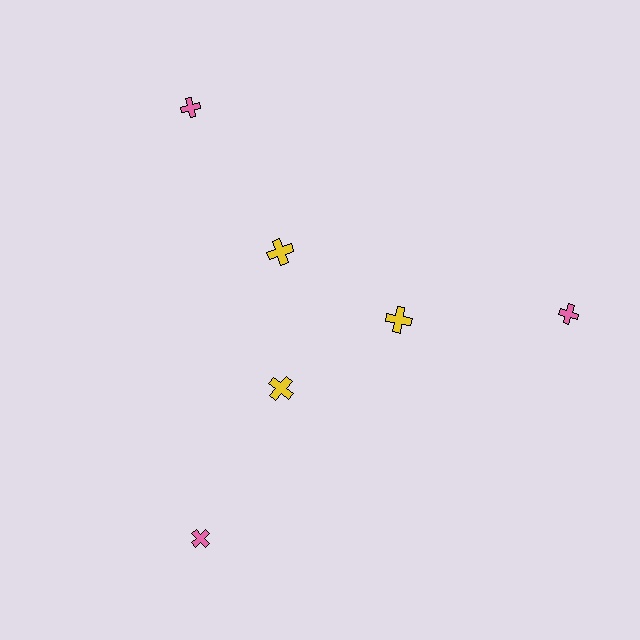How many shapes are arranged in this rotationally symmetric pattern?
There are 6 shapes, arranged in 3 groups of 2.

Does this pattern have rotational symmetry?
Yes, this pattern has 3-fold rotational symmetry. It looks the same after rotating 120 degrees around the center.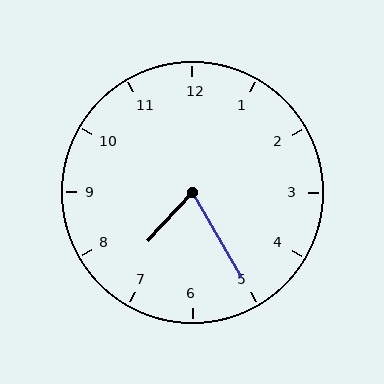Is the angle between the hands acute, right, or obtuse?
It is acute.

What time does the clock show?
7:25.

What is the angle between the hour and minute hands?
Approximately 72 degrees.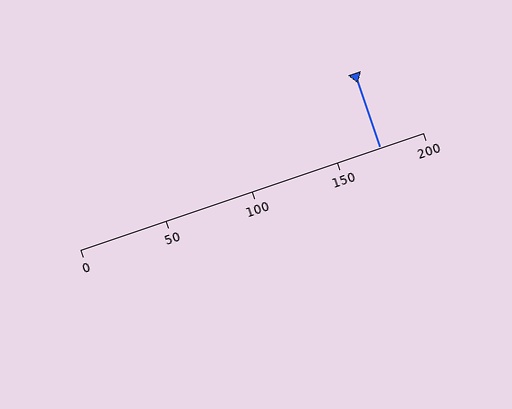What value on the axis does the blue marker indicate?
The marker indicates approximately 175.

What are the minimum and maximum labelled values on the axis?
The axis runs from 0 to 200.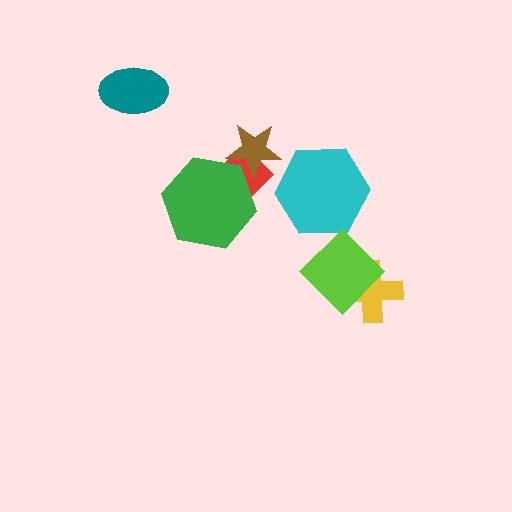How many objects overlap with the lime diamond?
1 object overlaps with the lime diamond.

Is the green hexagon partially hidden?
No, no other shape covers it.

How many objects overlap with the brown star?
2 objects overlap with the brown star.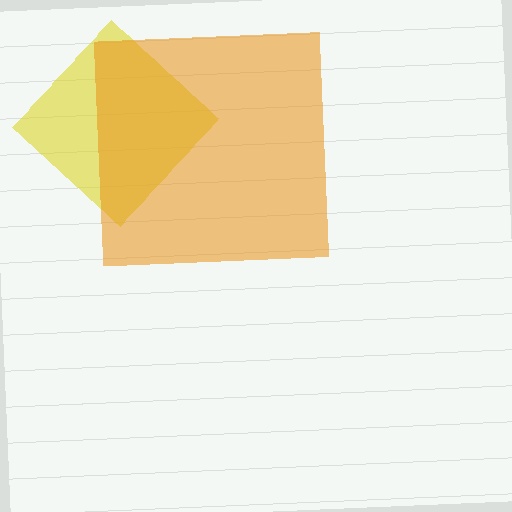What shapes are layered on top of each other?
The layered shapes are: a yellow diamond, an orange square.